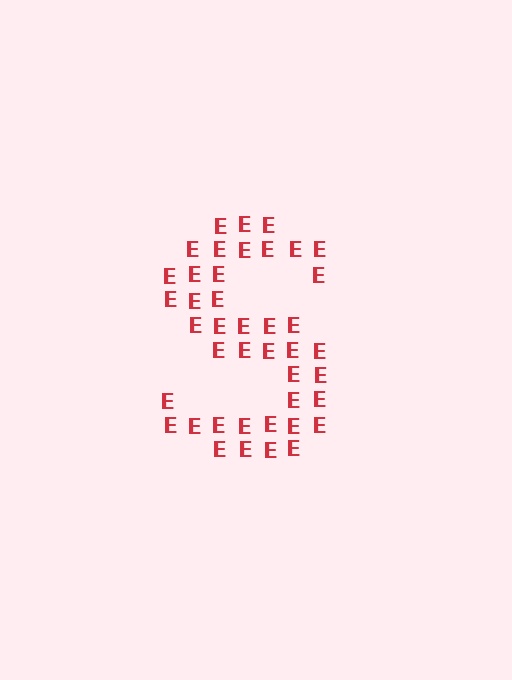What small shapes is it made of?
It is made of small letter E's.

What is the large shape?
The large shape is the letter S.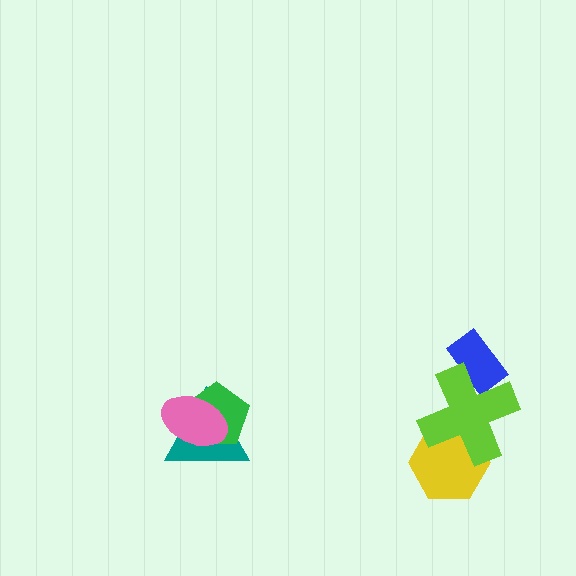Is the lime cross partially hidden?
No, no other shape covers it.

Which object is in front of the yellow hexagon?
The lime cross is in front of the yellow hexagon.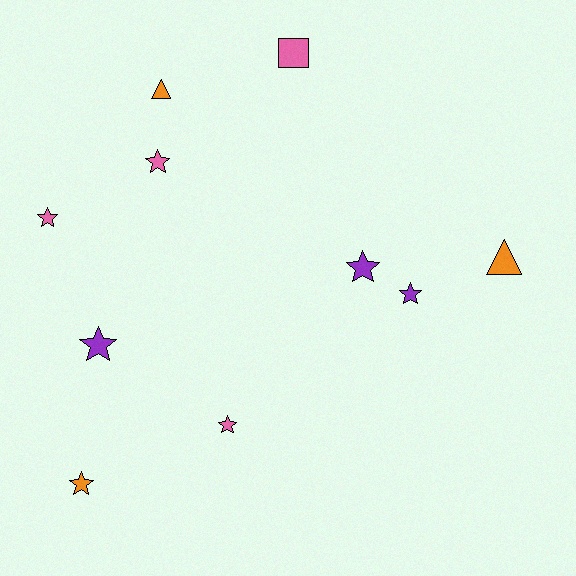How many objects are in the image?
There are 10 objects.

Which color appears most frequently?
Pink, with 4 objects.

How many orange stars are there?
There is 1 orange star.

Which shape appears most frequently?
Star, with 7 objects.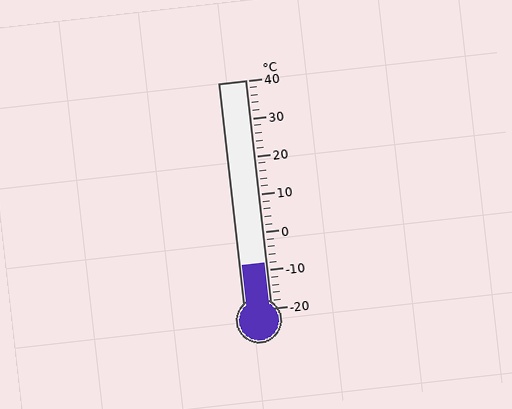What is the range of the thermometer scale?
The thermometer scale ranges from -20°C to 40°C.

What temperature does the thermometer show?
The thermometer shows approximately -8°C.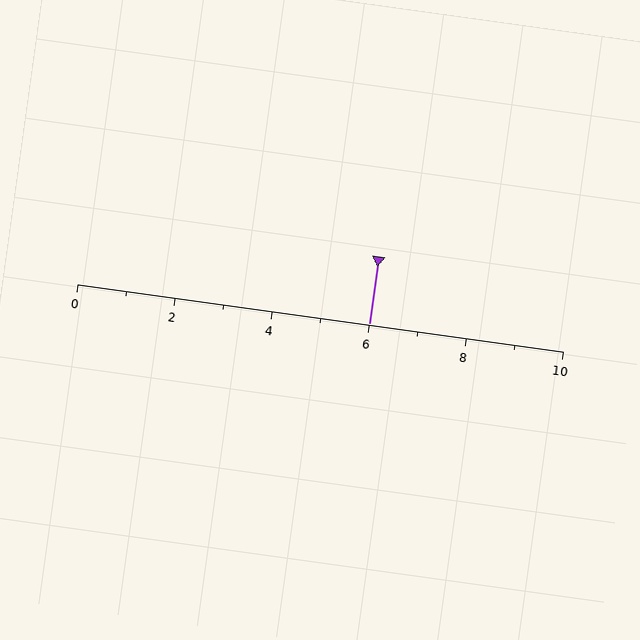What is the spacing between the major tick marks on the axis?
The major ticks are spaced 2 apart.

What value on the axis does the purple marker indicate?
The marker indicates approximately 6.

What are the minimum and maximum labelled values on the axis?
The axis runs from 0 to 10.